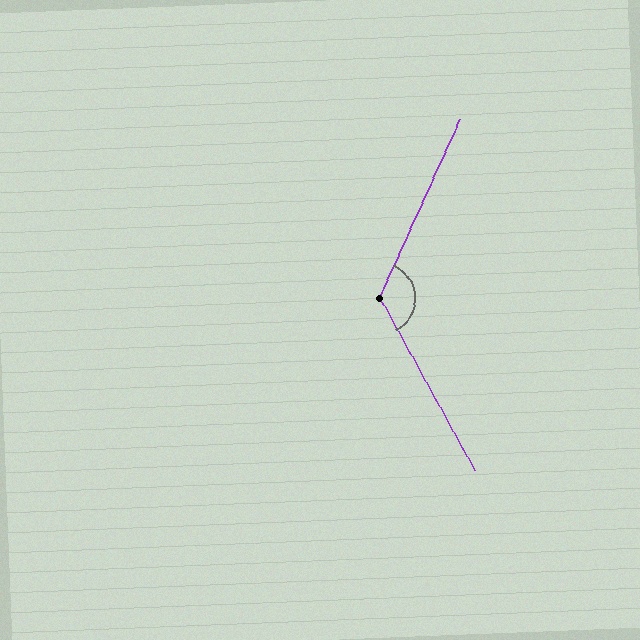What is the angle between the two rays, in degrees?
Approximately 127 degrees.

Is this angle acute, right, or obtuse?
It is obtuse.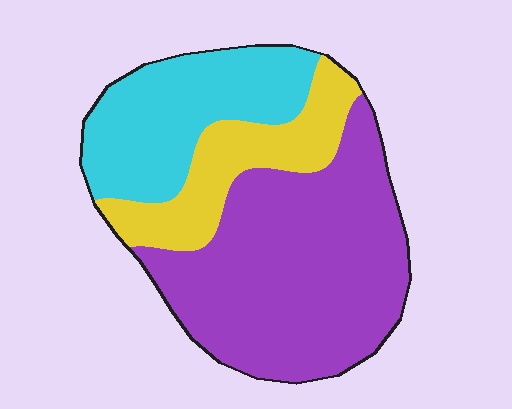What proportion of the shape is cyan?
Cyan covers 27% of the shape.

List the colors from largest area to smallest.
From largest to smallest: purple, cyan, yellow.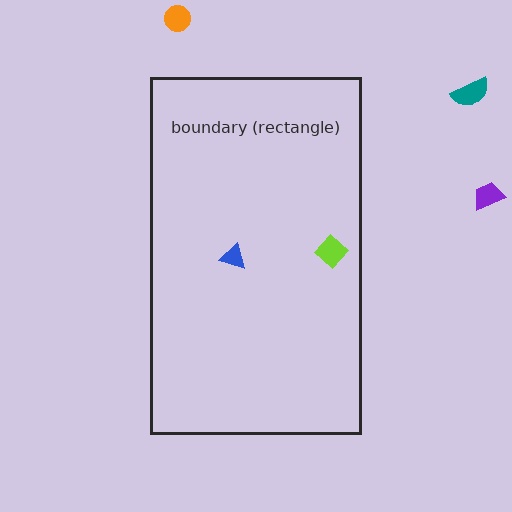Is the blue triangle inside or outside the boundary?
Inside.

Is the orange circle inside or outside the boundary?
Outside.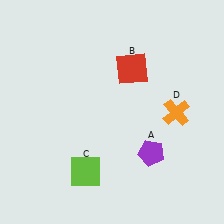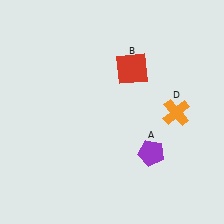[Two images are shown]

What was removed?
The lime square (C) was removed in Image 2.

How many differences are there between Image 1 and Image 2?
There is 1 difference between the two images.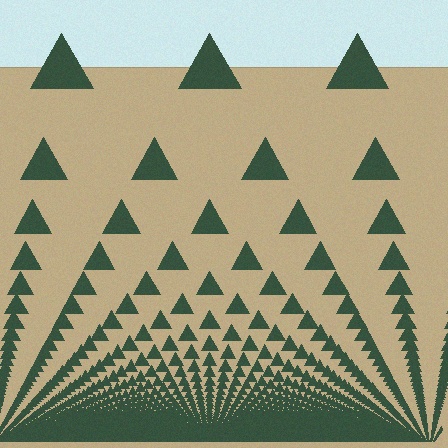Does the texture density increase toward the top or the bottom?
Density increases toward the bottom.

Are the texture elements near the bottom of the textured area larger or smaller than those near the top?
Smaller. The gradient is inverted — elements near the bottom are smaller and denser.